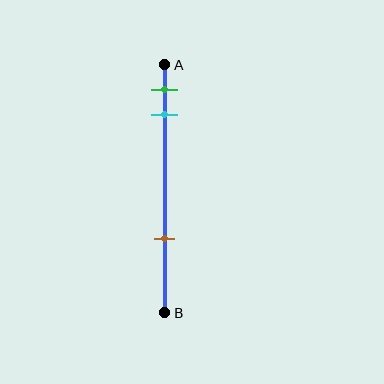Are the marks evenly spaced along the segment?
No, the marks are not evenly spaced.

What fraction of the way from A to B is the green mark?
The green mark is approximately 10% (0.1) of the way from A to B.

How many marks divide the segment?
There are 3 marks dividing the segment.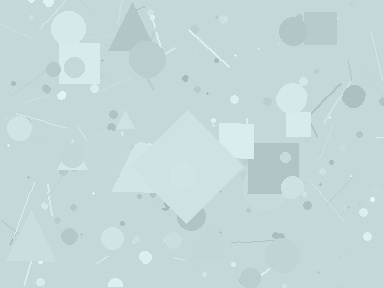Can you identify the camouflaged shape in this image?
The camouflaged shape is a diamond.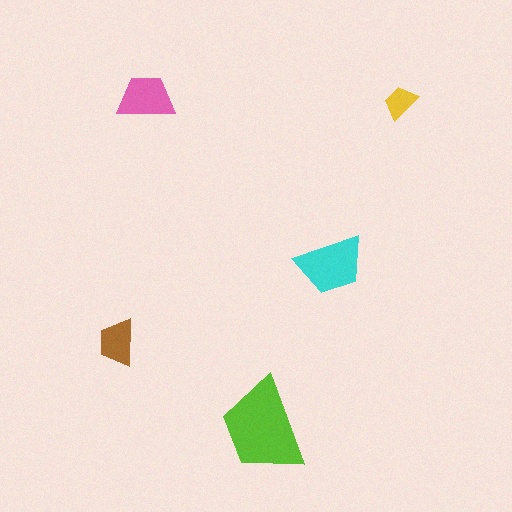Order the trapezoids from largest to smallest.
the lime one, the cyan one, the pink one, the brown one, the yellow one.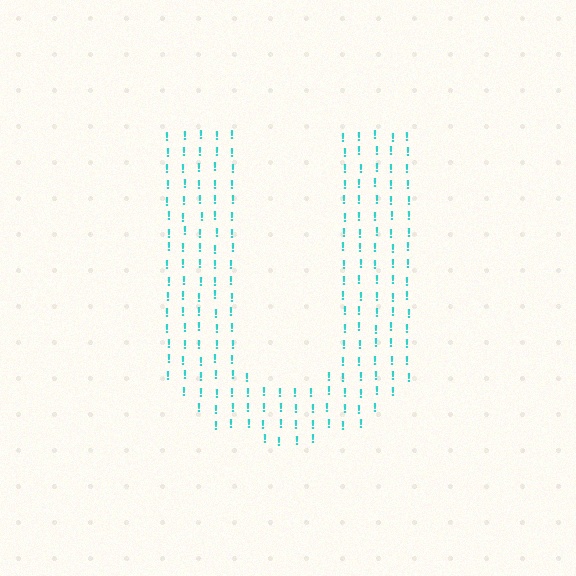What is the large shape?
The large shape is the letter U.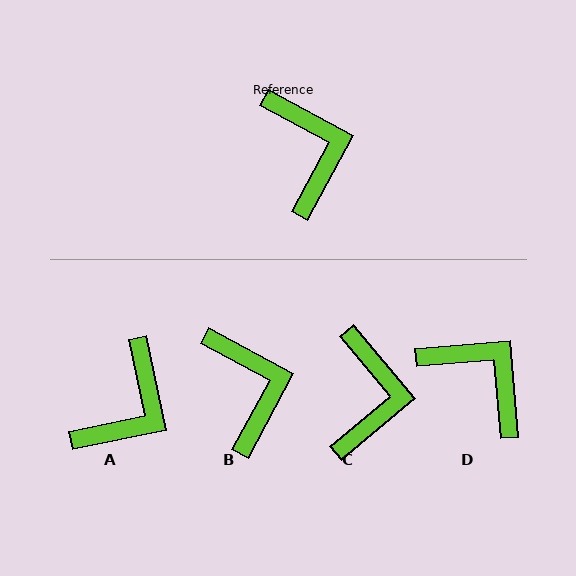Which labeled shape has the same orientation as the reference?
B.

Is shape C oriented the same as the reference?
No, it is off by about 21 degrees.